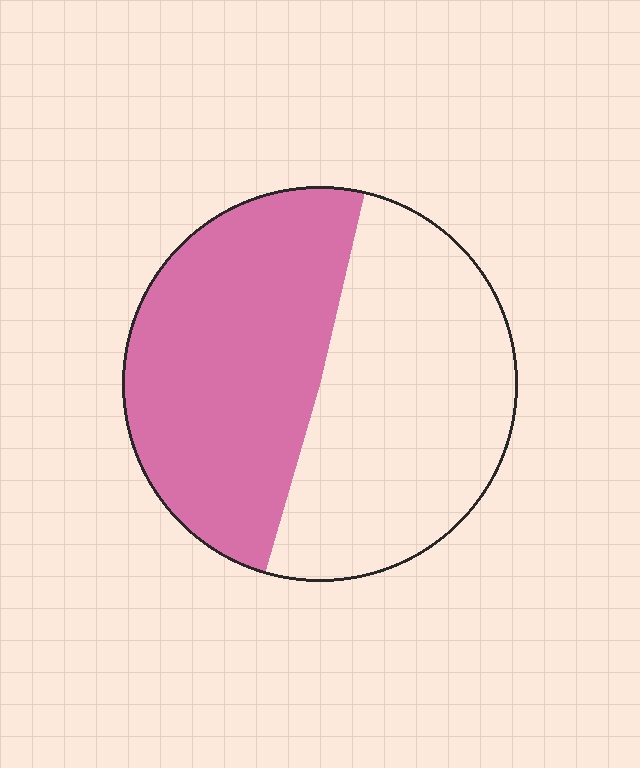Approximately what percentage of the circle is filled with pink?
Approximately 50%.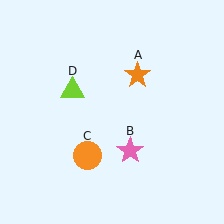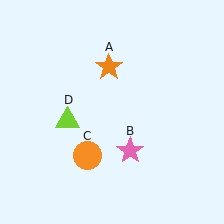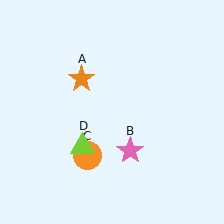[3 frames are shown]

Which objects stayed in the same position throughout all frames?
Pink star (object B) and orange circle (object C) remained stationary.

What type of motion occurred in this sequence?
The orange star (object A), lime triangle (object D) rotated counterclockwise around the center of the scene.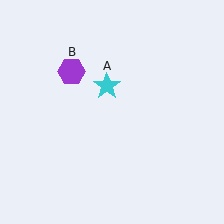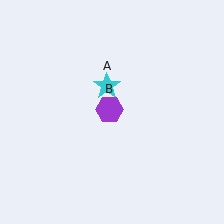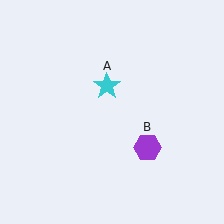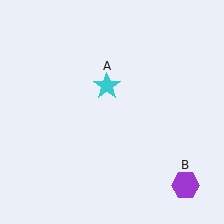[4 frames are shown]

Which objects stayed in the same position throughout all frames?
Cyan star (object A) remained stationary.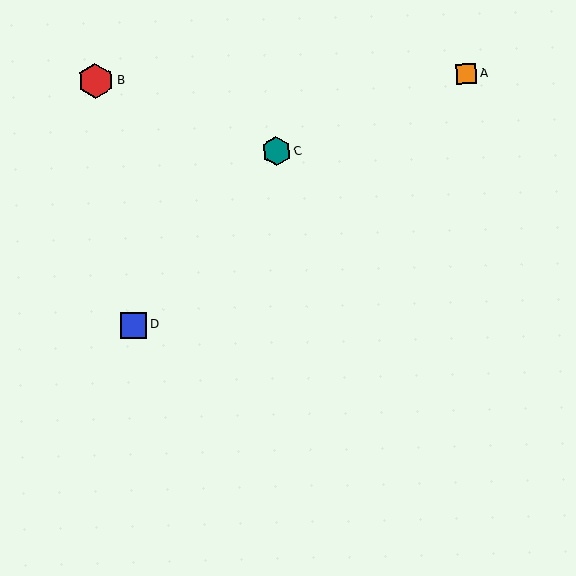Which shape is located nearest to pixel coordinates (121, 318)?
The blue square (labeled D) at (134, 325) is nearest to that location.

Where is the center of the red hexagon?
The center of the red hexagon is at (96, 81).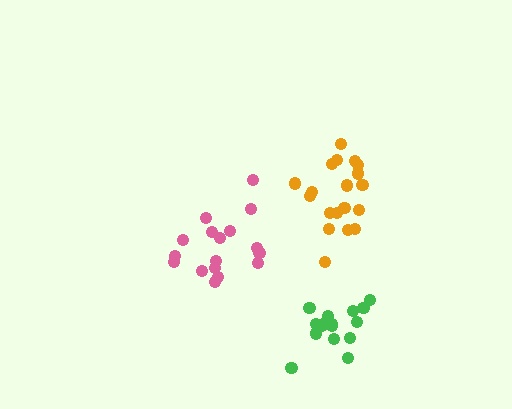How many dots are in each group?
Group 1: 17 dots, Group 2: 17 dots, Group 3: 19 dots (53 total).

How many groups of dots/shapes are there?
There are 3 groups.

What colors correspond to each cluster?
The clusters are colored: green, pink, orange.